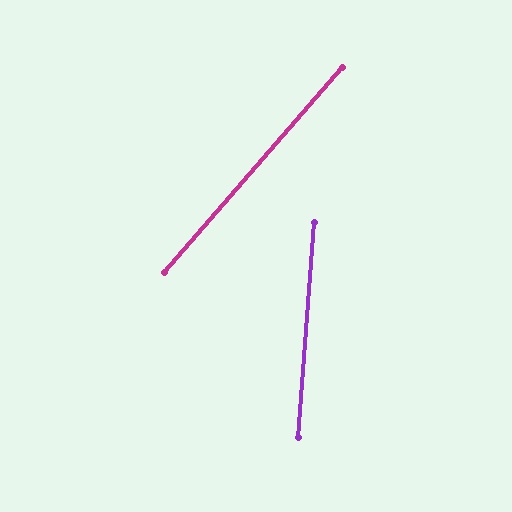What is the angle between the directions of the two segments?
Approximately 37 degrees.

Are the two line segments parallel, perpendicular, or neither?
Neither parallel nor perpendicular — they differ by about 37°.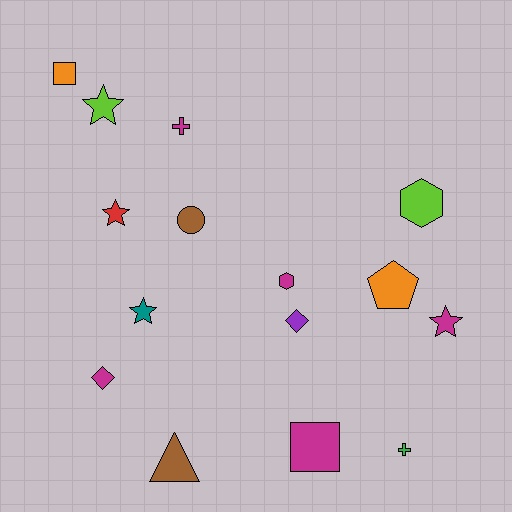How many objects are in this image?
There are 15 objects.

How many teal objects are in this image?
There is 1 teal object.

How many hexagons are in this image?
There are 2 hexagons.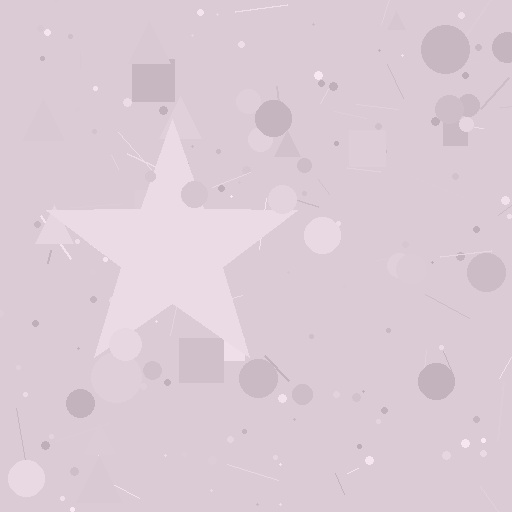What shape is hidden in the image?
A star is hidden in the image.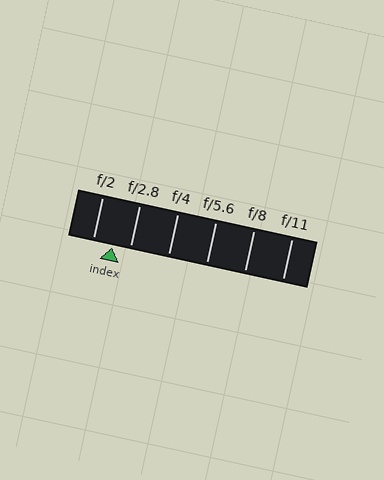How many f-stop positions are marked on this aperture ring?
There are 6 f-stop positions marked.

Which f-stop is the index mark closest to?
The index mark is closest to f/2.8.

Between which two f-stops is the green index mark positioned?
The index mark is between f/2 and f/2.8.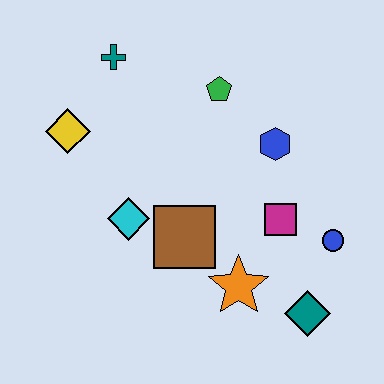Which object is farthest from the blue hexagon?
The yellow diamond is farthest from the blue hexagon.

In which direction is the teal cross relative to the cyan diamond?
The teal cross is above the cyan diamond.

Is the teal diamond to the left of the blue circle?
Yes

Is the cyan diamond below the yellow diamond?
Yes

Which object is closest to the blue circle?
The magenta square is closest to the blue circle.